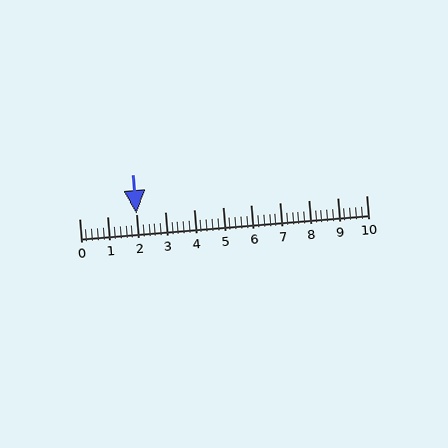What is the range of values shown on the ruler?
The ruler shows values from 0 to 10.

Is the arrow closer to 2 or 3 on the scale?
The arrow is closer to 2.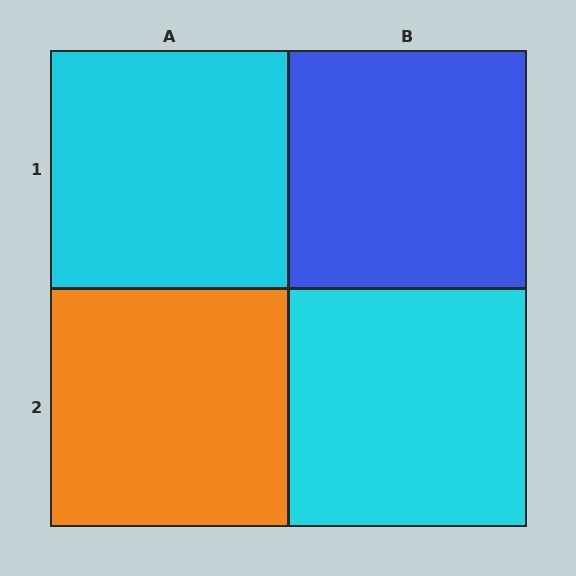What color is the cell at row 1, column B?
Blue.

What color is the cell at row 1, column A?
Cyan.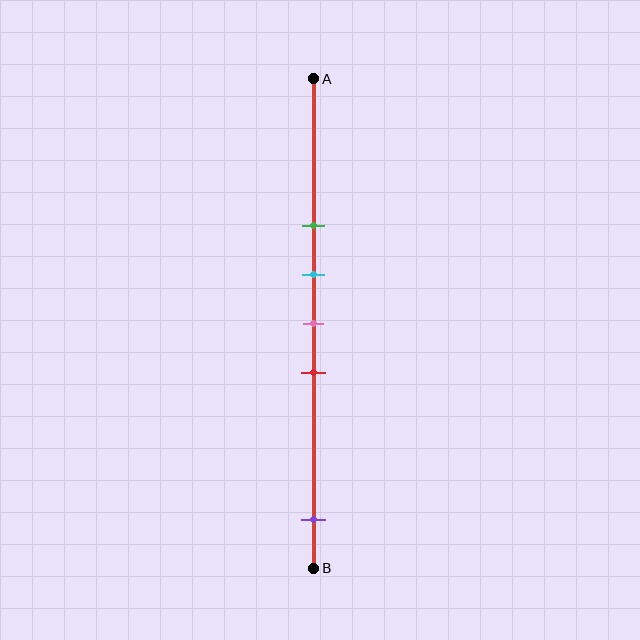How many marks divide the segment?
There are 5 marks dividing the segment.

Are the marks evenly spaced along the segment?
No, the marks are not evenly spaced.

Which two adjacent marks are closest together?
The cyan and pink marks are the closest adjacent pair.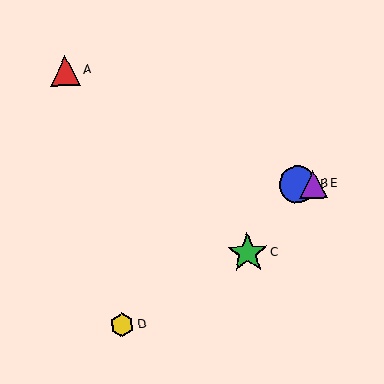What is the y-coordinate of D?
Object D is at y≈325.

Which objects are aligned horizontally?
Objects B, E are aligned horizontally.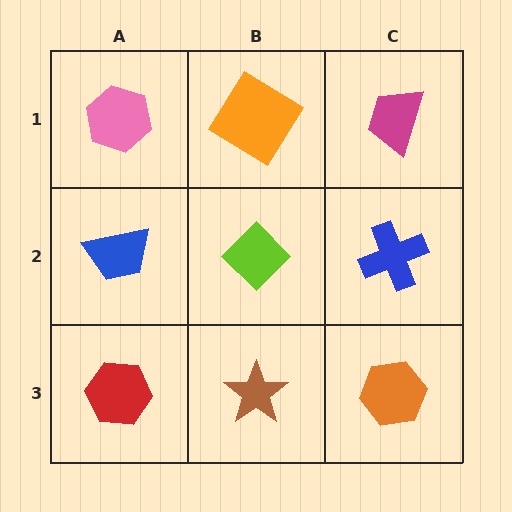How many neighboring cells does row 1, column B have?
3.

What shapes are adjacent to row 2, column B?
An orange diamond (row 1, column B), a brown star (row 3, column B), a blue trapezoid (row 2, column A), a blue cross (row 2, column C).